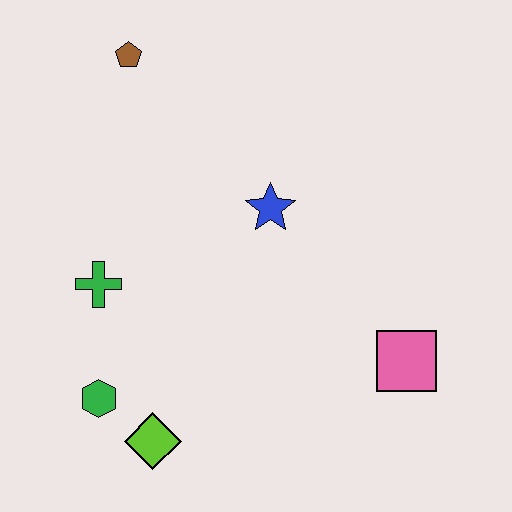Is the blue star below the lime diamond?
No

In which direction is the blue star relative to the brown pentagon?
The blue star is below the brown pentagon.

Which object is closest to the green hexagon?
The lime diamond is closest to the green hexagon.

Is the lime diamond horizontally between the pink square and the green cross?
Yes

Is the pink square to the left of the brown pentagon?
No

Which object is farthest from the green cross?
The pink square is farthest from the green cross.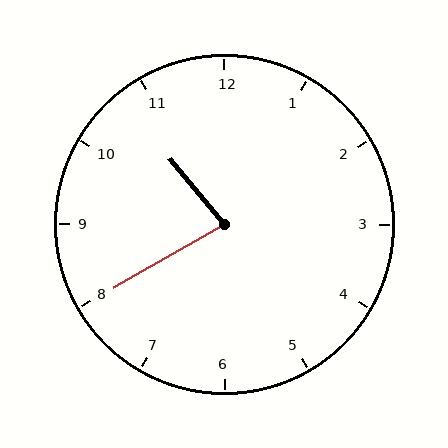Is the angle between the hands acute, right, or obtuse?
It is acute.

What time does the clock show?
10:40.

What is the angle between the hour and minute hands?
Approximately 80 degrees.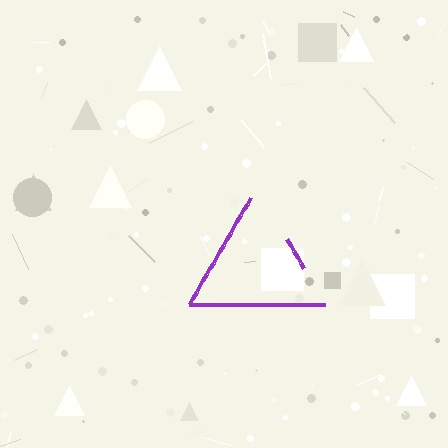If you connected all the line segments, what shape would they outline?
They would outline a triangle.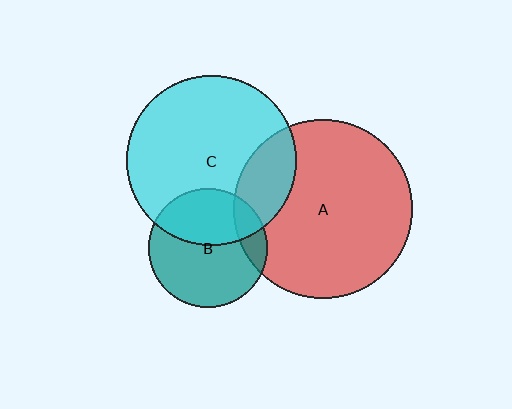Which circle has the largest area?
Circle A (red).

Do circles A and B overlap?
Yes.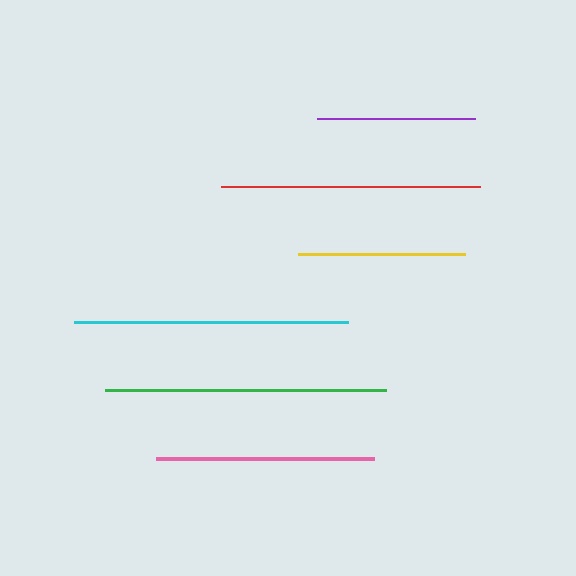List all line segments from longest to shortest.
From longest to shortest: green, cyan, red, pink, yellow, purple.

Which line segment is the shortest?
The purple line is the shortest at approximately 157 pixels.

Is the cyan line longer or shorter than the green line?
The green line is longer than the cyan line.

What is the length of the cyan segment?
The cyan segment is approximately 275 pixels long.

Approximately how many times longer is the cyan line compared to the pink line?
The cyan line is approximately 1.3 times the length of the pink line.